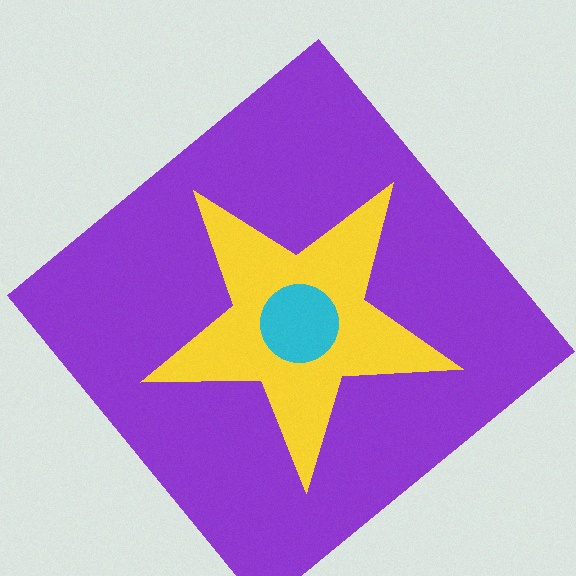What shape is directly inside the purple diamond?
The yellow star.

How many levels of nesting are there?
3.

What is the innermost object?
The cyan circle.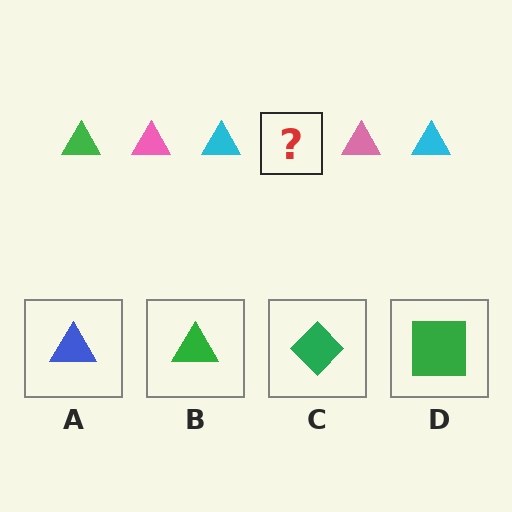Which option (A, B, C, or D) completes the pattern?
B.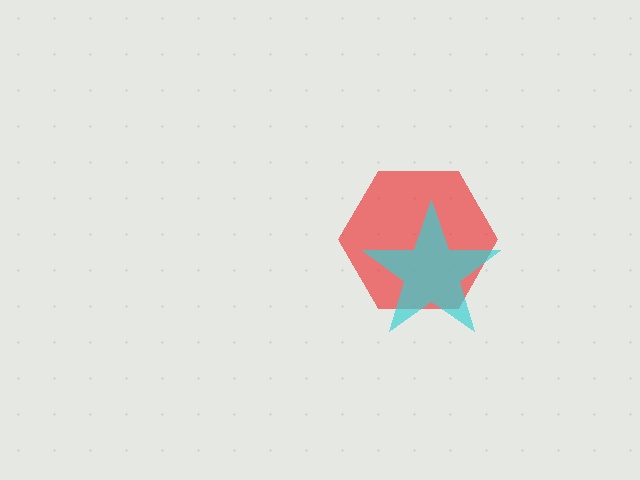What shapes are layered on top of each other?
The layered shapes are: a red hexagon, a cyan star.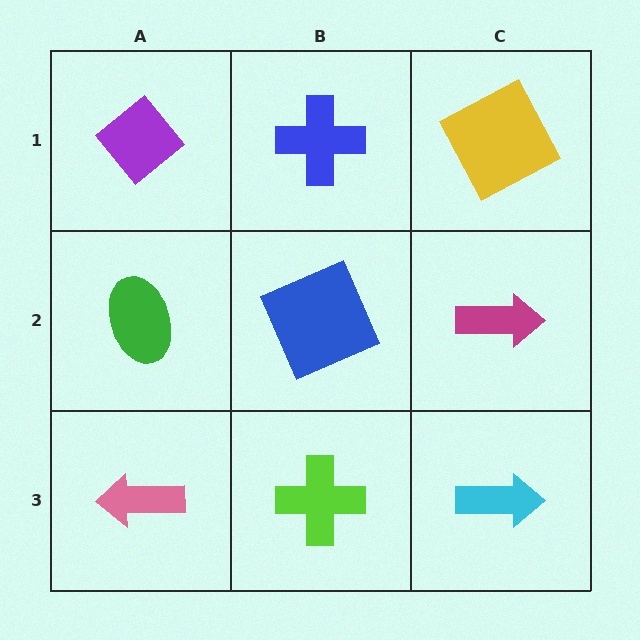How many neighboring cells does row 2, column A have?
3.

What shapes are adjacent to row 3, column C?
A magenta arrow (row 2, column C), a lime cross (row 3, column B).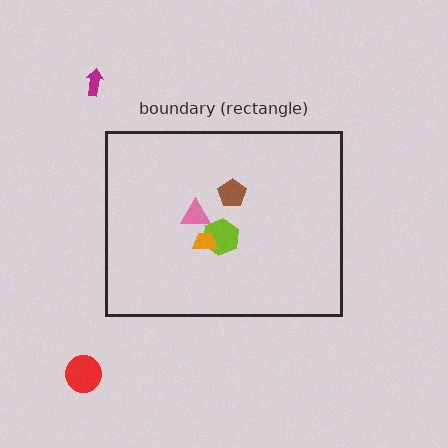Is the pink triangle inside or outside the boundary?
Inside.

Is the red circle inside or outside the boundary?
Outside.